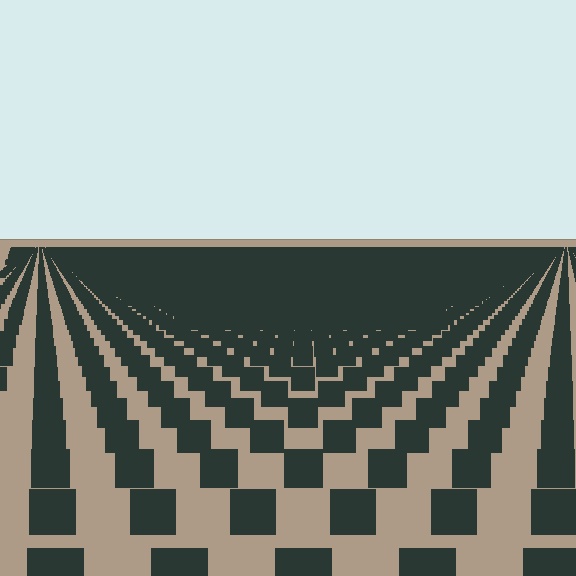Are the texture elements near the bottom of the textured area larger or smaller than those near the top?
Larger. Near the bottom, elements are closer to the viewer and appear at a bigger on-screen size.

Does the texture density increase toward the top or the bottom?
Density increases toward the top.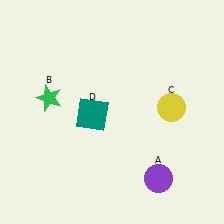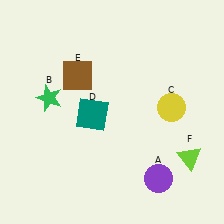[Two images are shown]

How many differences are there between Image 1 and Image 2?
There are 2 differences between the two images.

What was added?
A brown square (E), a lime triangle (F) were added in Image 2.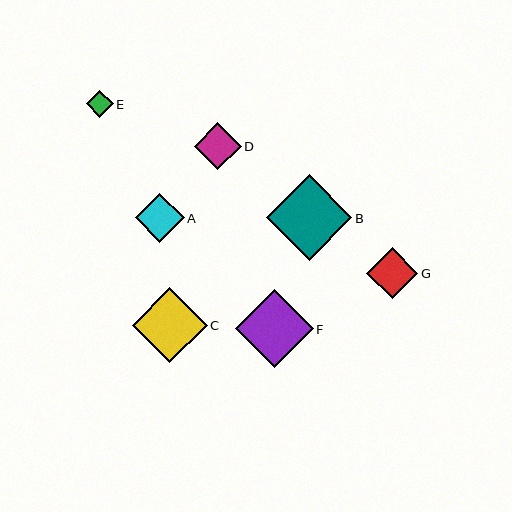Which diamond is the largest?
Diamond B is the largest with a size of approximately 86 pixels.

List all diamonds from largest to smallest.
From largest to smallest: B, F, C, G, A, D, E.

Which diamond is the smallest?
Diamond E is the smallest with a size of approximately 27 pixels.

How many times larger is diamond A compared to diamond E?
Diamond A is approximately 1.8 times the size of diamond E.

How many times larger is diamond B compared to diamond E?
Diamond B is approximately 3.2 times the size of diamond E.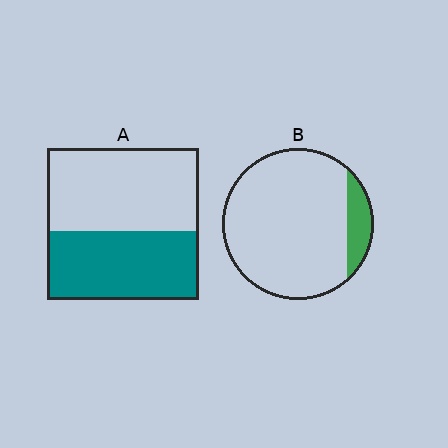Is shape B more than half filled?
No.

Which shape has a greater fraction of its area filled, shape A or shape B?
Shape A.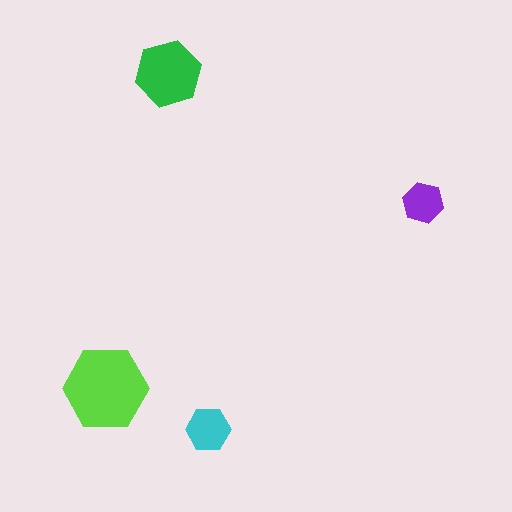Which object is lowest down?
The cyan hexagon is bottommost.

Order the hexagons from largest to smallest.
the lime one, the green one, the cyan one, the purple one.